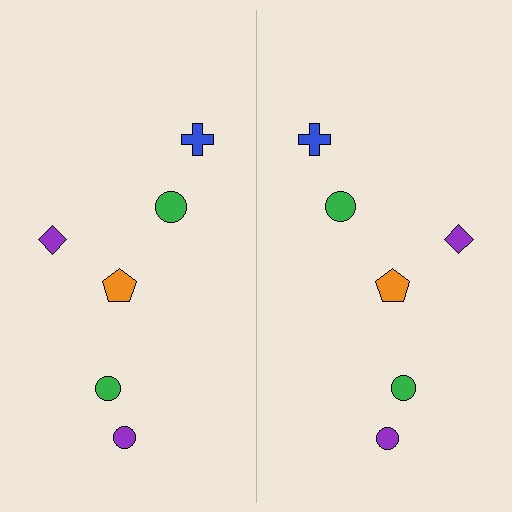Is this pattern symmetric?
Yes, this pattern has bilateral (reflection) symmetry.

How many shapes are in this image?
There are 12 shapes in this image.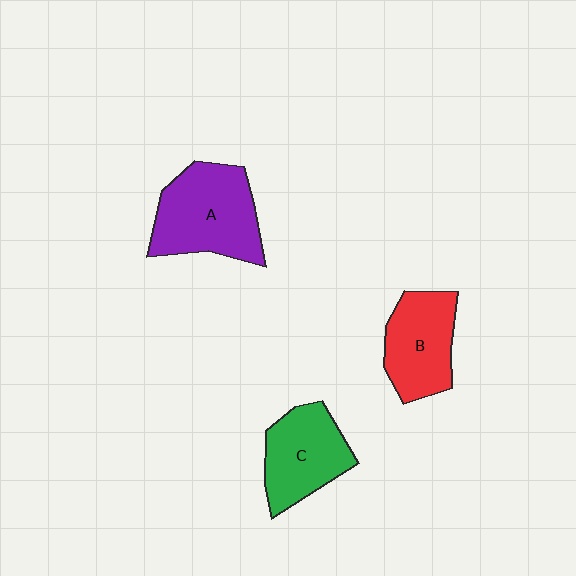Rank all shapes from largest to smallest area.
From largest to smallest: A (purple), C (green), B (red).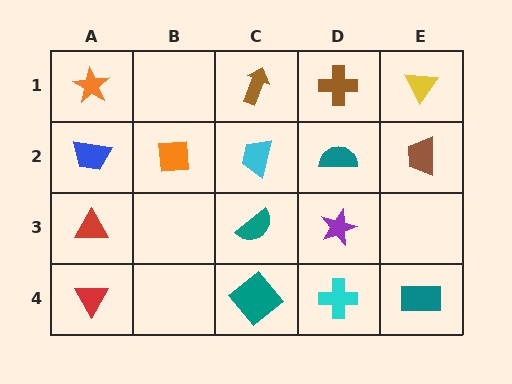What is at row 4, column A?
A red triangle.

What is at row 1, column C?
A brown arrow.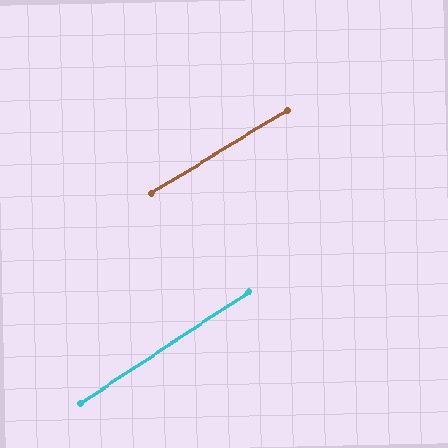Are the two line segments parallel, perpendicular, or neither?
Parallel — their directions differ by only 1.7°.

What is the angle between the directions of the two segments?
Approximately 2 degrees.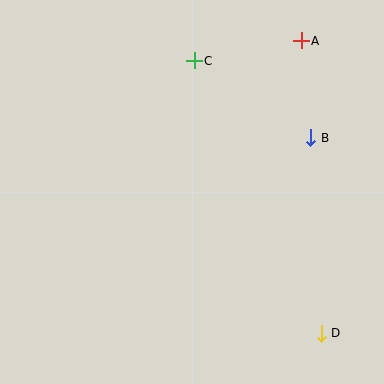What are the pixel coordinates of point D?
Point D is at (321, 333).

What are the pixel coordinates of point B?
Point B is at (311, 138).